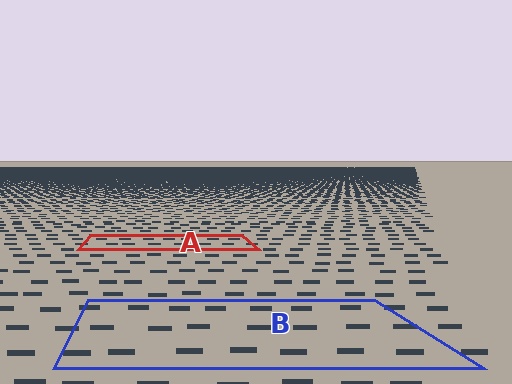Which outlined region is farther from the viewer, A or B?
Region A is farther from the viewer — the texture elements inside it appear smaller and more densely packed.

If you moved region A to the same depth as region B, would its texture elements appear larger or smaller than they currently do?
They would appear larger. At a closer depth, the same texture elements are projected at a bigger on-screen size.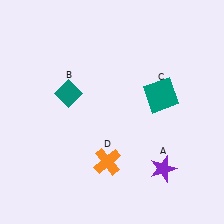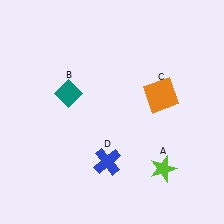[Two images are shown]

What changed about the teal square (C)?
In Image 1, C is teal. In Image 2, it changed to orange.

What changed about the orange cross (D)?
In Image 1, D is orange. In Image 2, it changed to blue.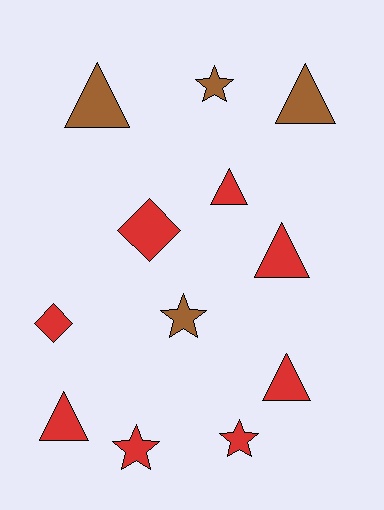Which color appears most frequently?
Red, with 8 objects.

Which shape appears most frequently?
Triangle, with 6 objects.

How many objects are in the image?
There are 12 objects.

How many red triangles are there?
There are 4 red triangles.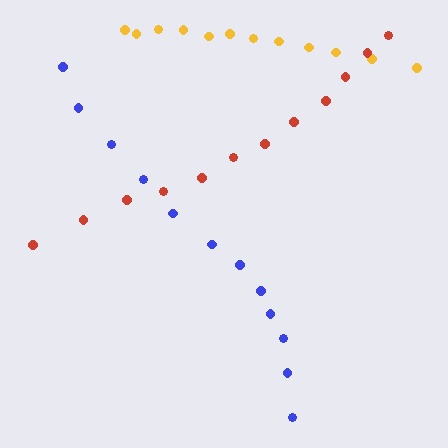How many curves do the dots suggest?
There are 3 distinct paths.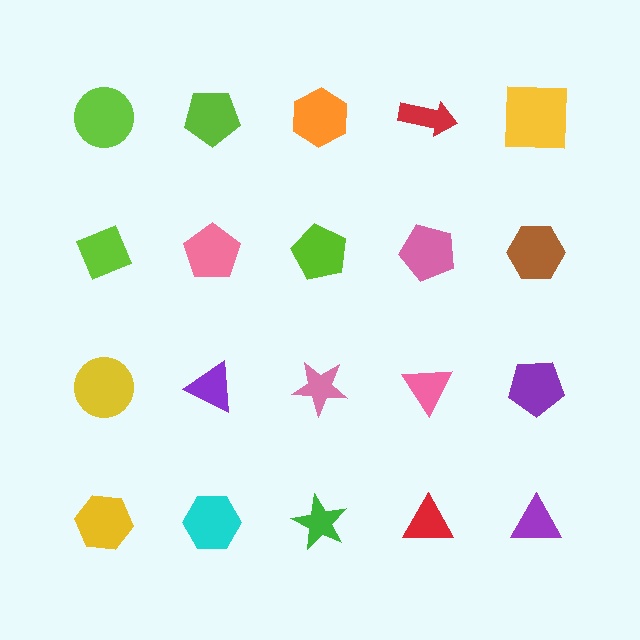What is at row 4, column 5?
A purple triangle.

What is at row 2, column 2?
A pink pentagon.